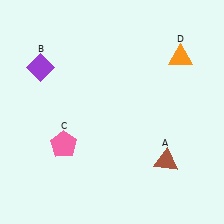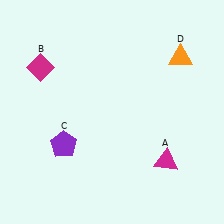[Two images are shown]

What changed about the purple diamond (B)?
In Image 1, B is purple. In Image 2, it changed to magenta.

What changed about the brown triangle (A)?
In Image 1, A is brown. In Image 2, it changed to magenta.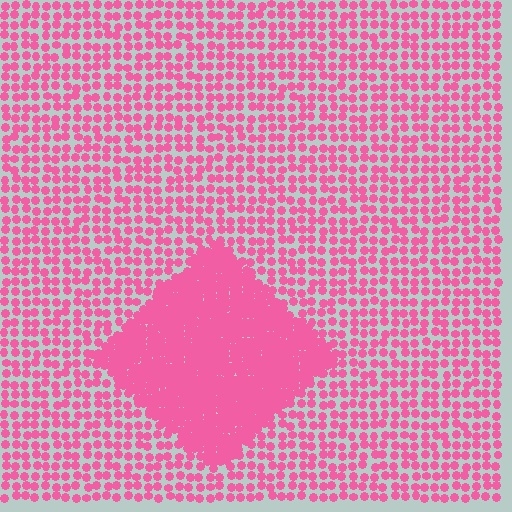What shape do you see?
I see a diamond.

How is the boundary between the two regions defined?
The boundary is defined by a change in element density (approximately 2.6x ratio). All elements are the same color, size, and shape.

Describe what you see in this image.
The image contains small pink elements arranged at two different densities. A diamond-shaped region is visible where the elements are more densely packed than the surrounding area.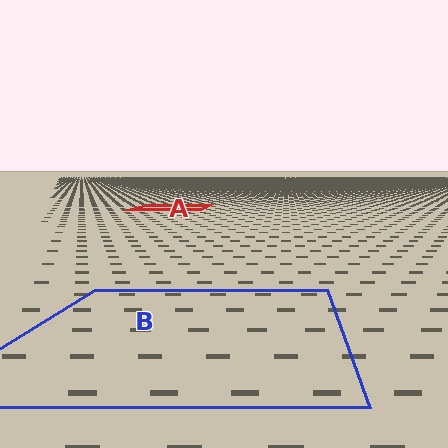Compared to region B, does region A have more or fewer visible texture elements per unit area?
Region A has more texture elements per unit area — they are packed more densely because it is farther away.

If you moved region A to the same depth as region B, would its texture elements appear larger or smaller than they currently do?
They would appear larger. At a closer depth, the same texture elements are projected at a bigger on-screen size.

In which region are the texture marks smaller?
The texture marks are smaller in region A, because it is farther away.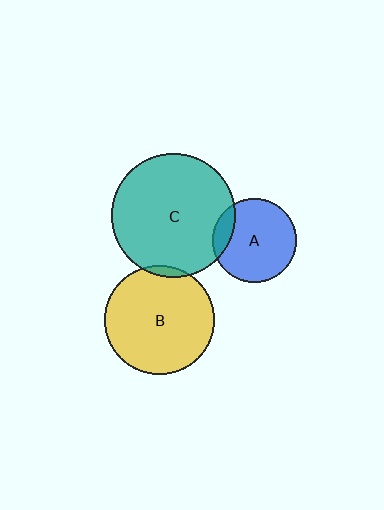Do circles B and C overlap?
Yes.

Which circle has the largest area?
Circle C (teal).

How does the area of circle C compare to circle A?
Approximately 2.2 times.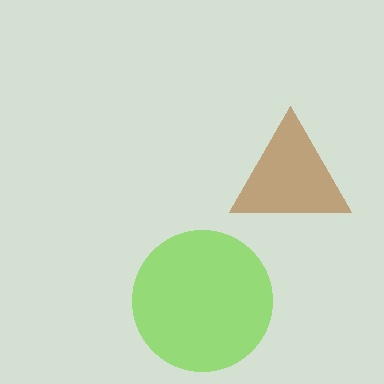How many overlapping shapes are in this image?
There are 2 overlapping shapes in the image.